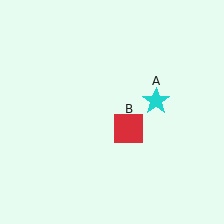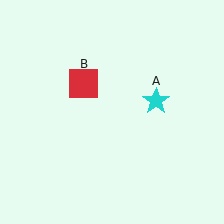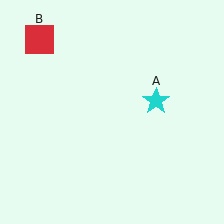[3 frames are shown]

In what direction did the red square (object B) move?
The red square (object B) moved up and to the left.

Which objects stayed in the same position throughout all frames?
Cyan star (object A) remained stationary.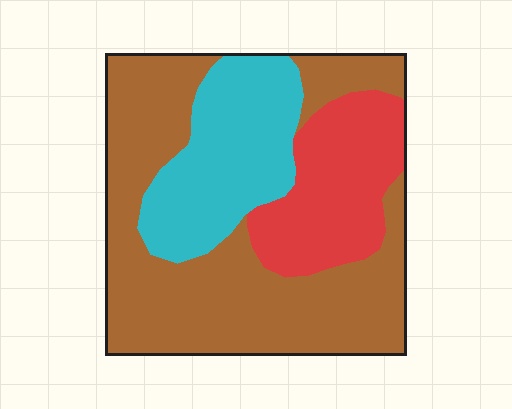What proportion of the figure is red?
Red covers 21% of the figure.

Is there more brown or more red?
Brown.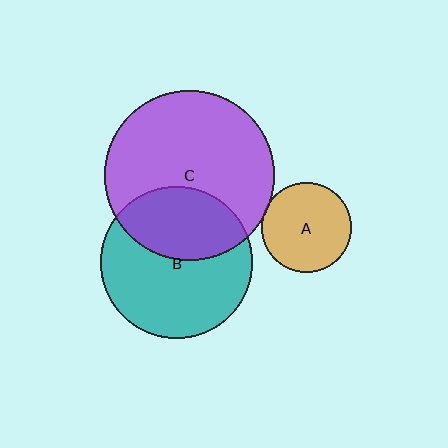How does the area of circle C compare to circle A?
Approximately 3.5 times.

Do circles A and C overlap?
Yes.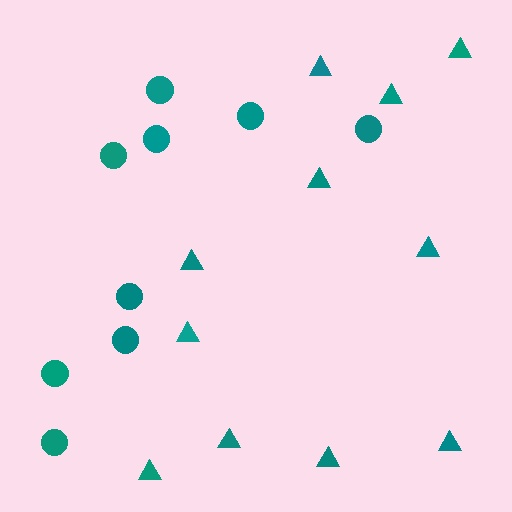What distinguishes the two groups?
There are 2 groups: one group of circles (9) and one group of triangles (11).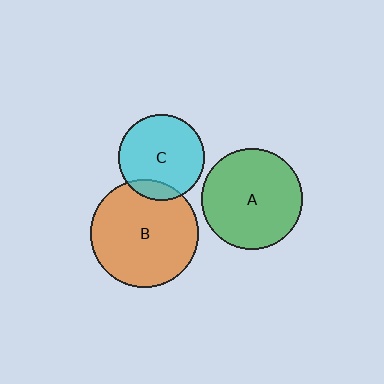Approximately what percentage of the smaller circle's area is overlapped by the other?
Approximately 15%.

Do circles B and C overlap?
Yes.